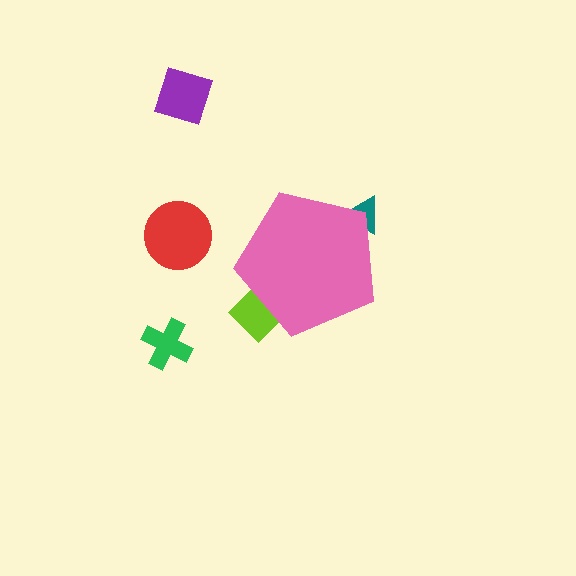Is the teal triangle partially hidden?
Yes, the teal triangle is partially hidden behind the pink pentagon.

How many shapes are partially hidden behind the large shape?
2 shapes are partially hidden.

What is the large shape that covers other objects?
A pink pentagon.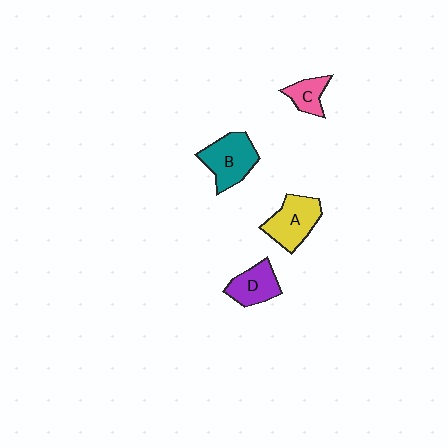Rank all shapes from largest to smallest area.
From largest to smallest: B (teal), A (yellow), D (purple), C (pink).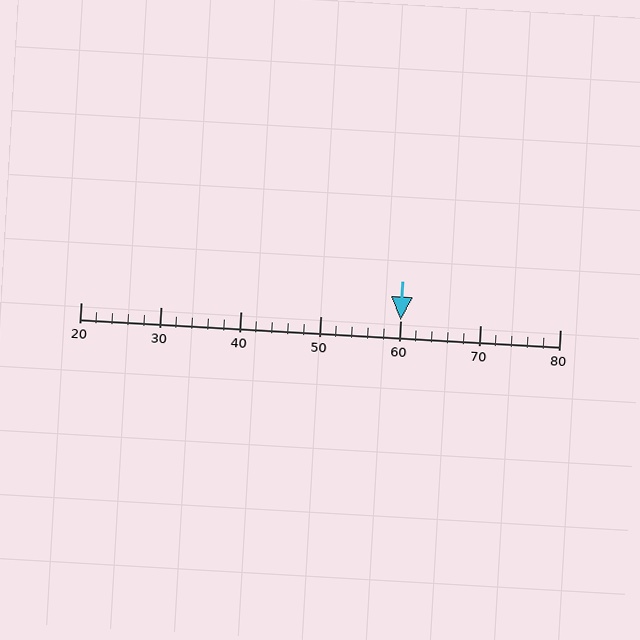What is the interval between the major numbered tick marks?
The major tick marks are spaced 10 units apart.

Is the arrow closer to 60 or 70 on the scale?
The arrow is closer to 60.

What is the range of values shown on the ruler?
The ruler shows values from 20 to 80.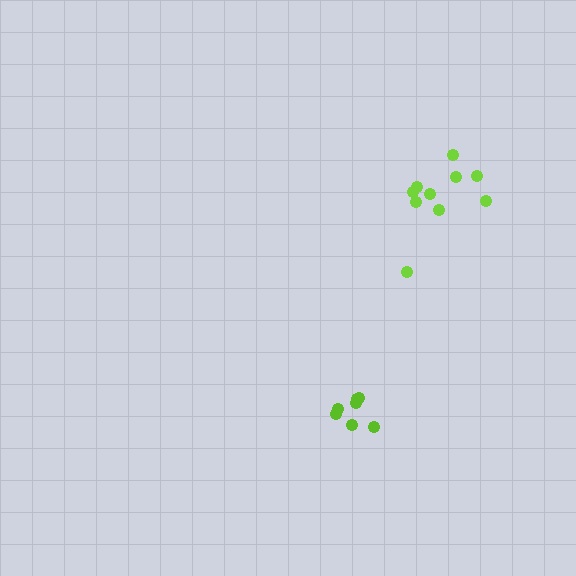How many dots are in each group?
Group 1: 10 dots, Group 2: 7 dots (17 total).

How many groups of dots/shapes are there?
There are 2 groups.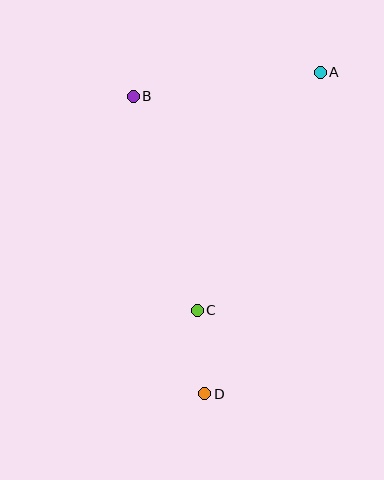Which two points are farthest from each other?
Points A and D are farthest from each other.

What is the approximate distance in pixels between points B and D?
The distance between B and D is approximately 306 pixels.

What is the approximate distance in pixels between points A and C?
The distance between A and C is approximately 268 pixels.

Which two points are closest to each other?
Points C and D are closest to each other.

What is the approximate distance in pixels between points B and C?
The distance between B and C is approximately 223 pixels.